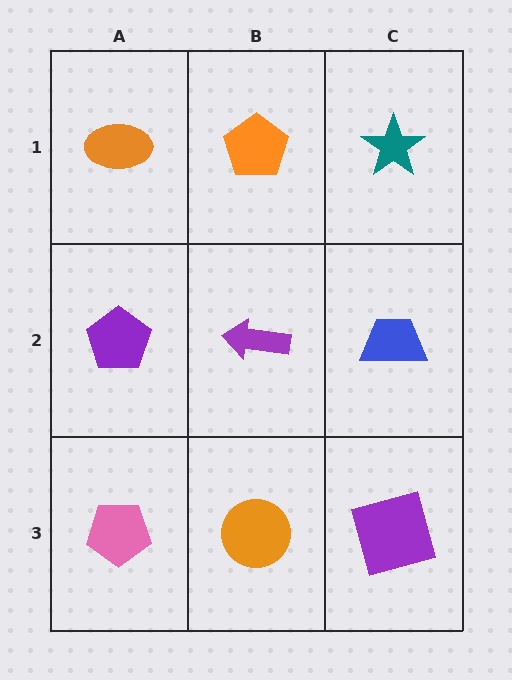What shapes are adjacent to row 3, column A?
A purple pentagon (row 2, column A), an orange circle (row 3, column B).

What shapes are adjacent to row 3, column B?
A purple arrow (row 2, column B), a pink pentagon (row 3, column A), a purple square (row 3, column C).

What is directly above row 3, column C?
A blue trapezoid.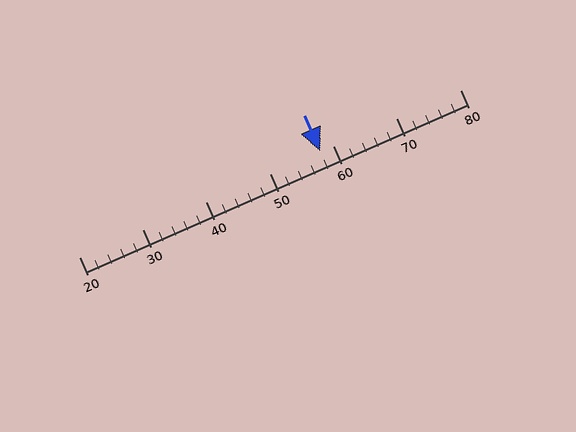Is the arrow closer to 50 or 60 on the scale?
The arrow is closer to 60.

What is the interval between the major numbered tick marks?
The major tick marks are spaced 10 units apart.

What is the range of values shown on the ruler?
The ruler shows values from 20 to 80.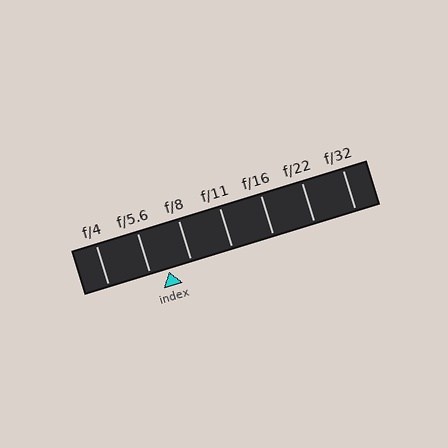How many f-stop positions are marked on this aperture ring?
There are 7 f-stop positions marked.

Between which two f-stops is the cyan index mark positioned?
The index mark is between f/5.6 and f/8.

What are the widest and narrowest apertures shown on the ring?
The widest aperture shown is f/4 and the narrowest is f/32.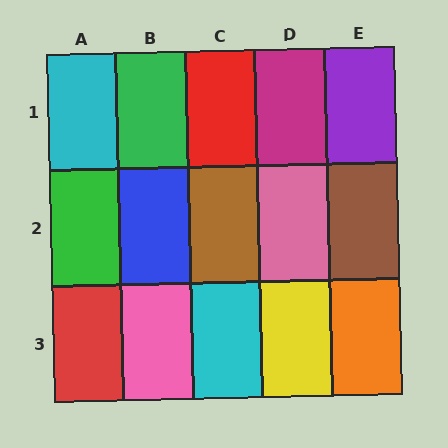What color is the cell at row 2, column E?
Brown.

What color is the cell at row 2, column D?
Pink.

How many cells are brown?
2 cells are brown.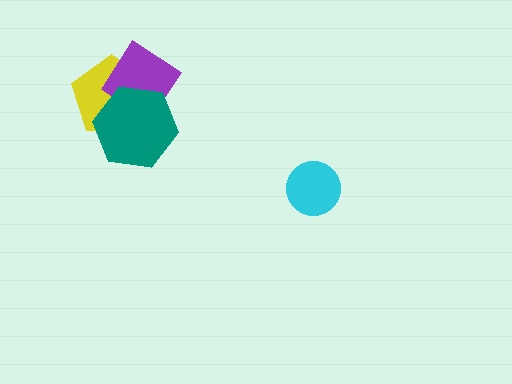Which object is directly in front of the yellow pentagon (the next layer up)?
The purple diamond is directly in front of the yellow pentagon.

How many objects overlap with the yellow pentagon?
2 objects overlap with the yellow pentagon.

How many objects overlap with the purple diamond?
2 objects overlap with the purple diamond.